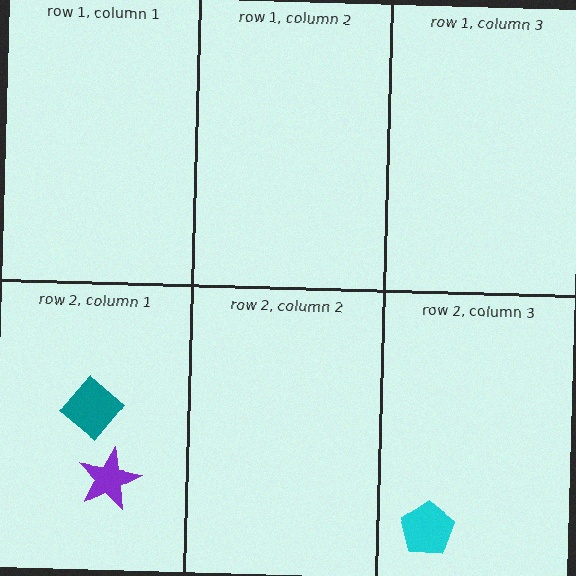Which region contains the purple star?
The row 2, column 1 region.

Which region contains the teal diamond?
The row 2, column 1 region.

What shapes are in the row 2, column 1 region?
The teal diamond, the purple star.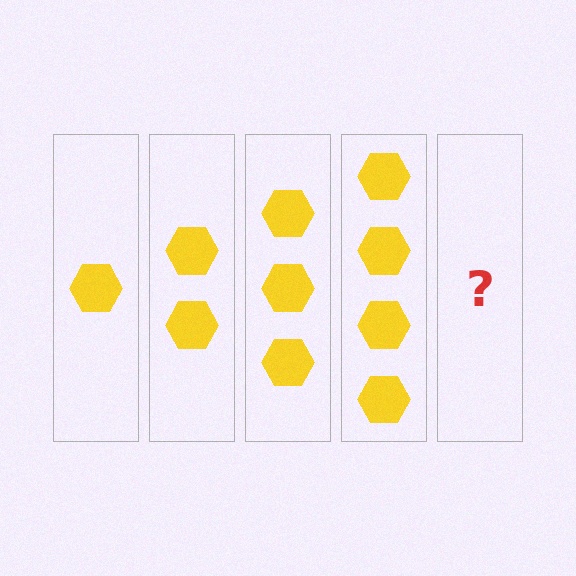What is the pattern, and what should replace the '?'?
The pattern is that each step adds one more hexagon. The '?' should be 5 hexagons.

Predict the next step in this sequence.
The next step is 5 hexagons.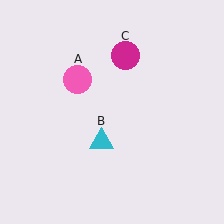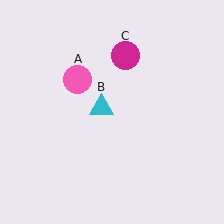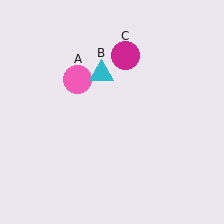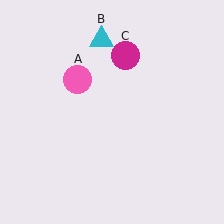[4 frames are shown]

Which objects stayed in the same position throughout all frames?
Pink circle (object A) and magenta circle (object C) remained stationary.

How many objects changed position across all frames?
1 object changed position: cyan triangle (object B).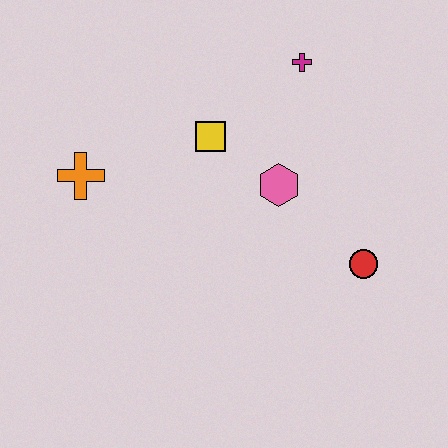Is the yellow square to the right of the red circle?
No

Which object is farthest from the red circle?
The orange cross is farthest from the red circle.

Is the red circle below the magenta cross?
Yes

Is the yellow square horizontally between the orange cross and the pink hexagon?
Yes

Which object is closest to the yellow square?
The pink hexagon is closest to the yellow square.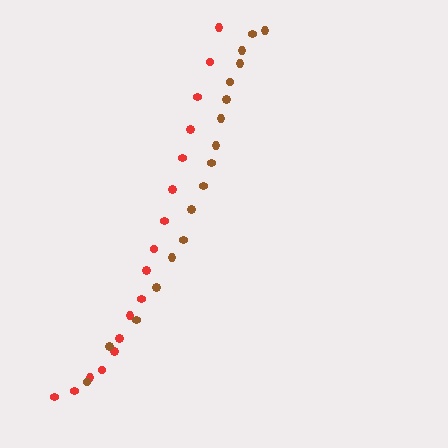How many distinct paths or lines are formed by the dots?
There are 2 distinct paths.